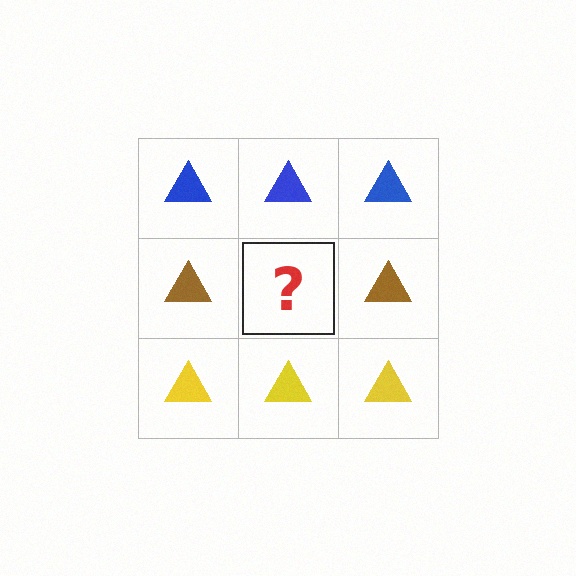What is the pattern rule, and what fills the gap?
The rule is that each row has a consistent color. The gap should be filled with a brown triangle.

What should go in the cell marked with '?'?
The missing cell should contain a brown triangle.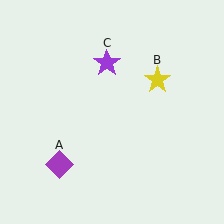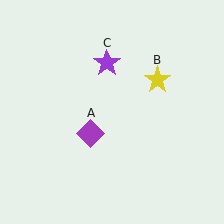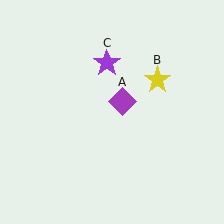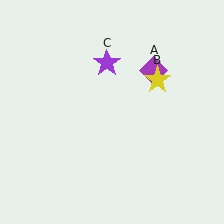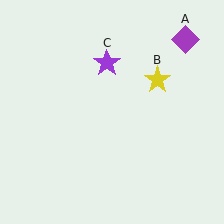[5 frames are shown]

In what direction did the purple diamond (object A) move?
The purple diamond (object A) moved up and to the right.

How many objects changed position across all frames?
1 object changed position: purple diamond (object A).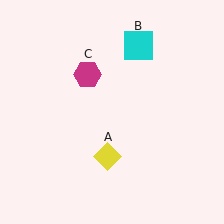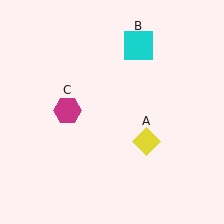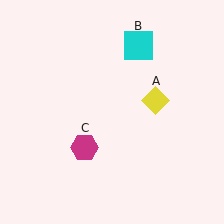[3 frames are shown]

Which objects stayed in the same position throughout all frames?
Cyan square (object B) remained stationary.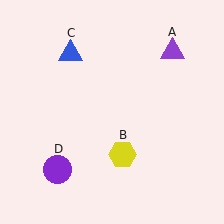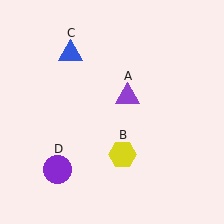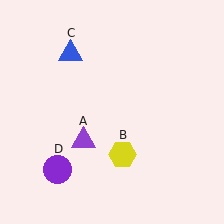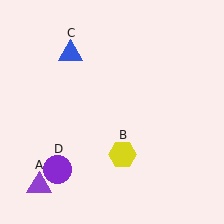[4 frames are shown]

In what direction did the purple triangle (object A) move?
The purple triangle (object A) moved down and to the left.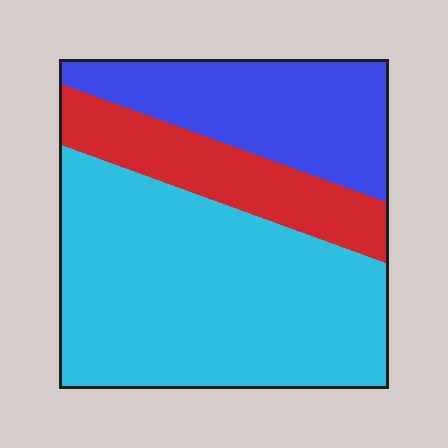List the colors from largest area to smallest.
From largest to smallest: cyan, blue, red.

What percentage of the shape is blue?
Blue covers around 25% of the shape.